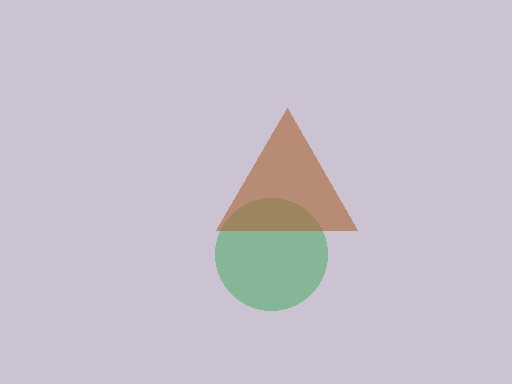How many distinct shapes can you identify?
There are 2 distinct shapes: a green circle, a brown triangle.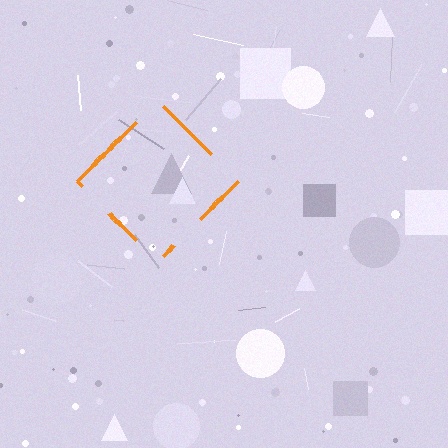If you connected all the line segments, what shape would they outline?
They would outline a diamond.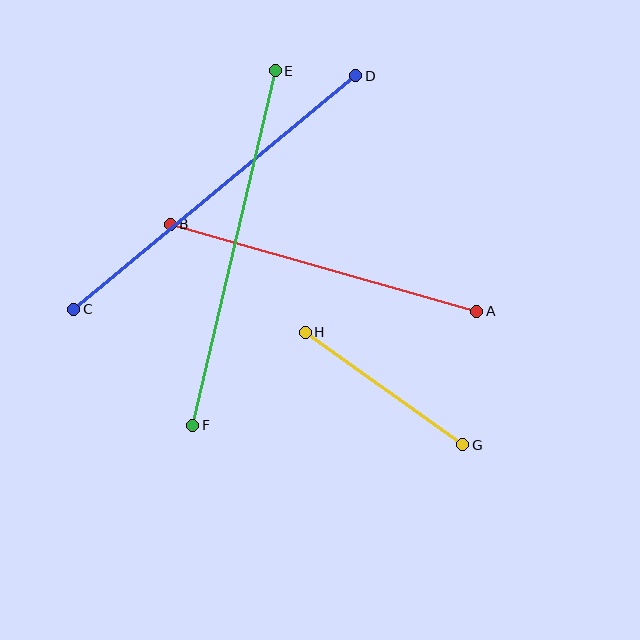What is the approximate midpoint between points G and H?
The midpoint is at approximately (384, 388) pixels.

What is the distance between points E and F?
The distance is approximately 364 pixels.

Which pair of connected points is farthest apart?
Points C and D are farthest apart.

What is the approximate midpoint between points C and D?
The midpoint is at approximately (215, 192) pixels.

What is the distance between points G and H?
The distance is approximately 194 pixels.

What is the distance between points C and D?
The distance is approximately 366 pixels.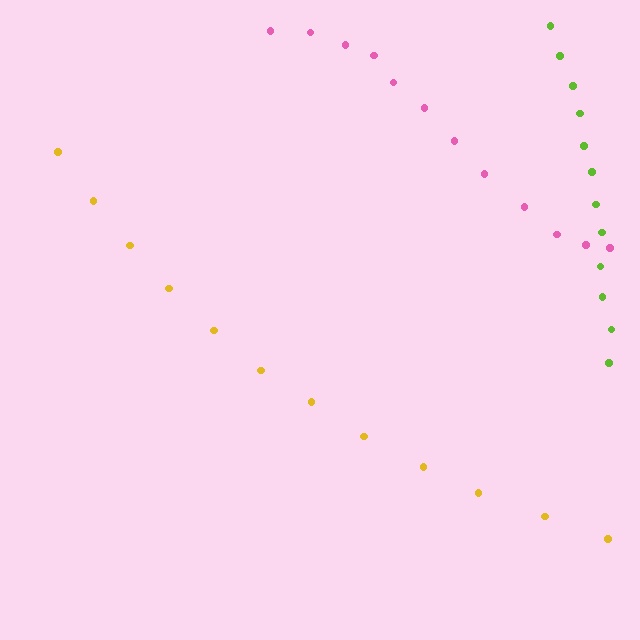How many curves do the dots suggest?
There are 3 distinct paths.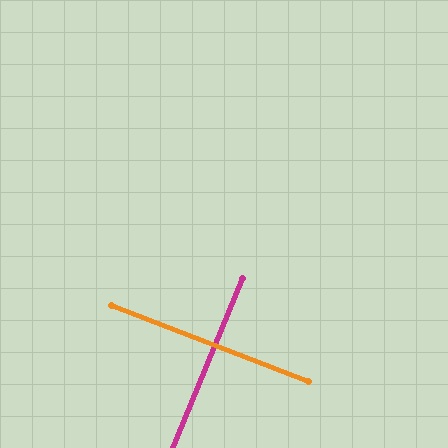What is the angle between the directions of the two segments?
Approximately 89 degrees.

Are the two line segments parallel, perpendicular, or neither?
Perpendicular — they meet at approximately 89°.